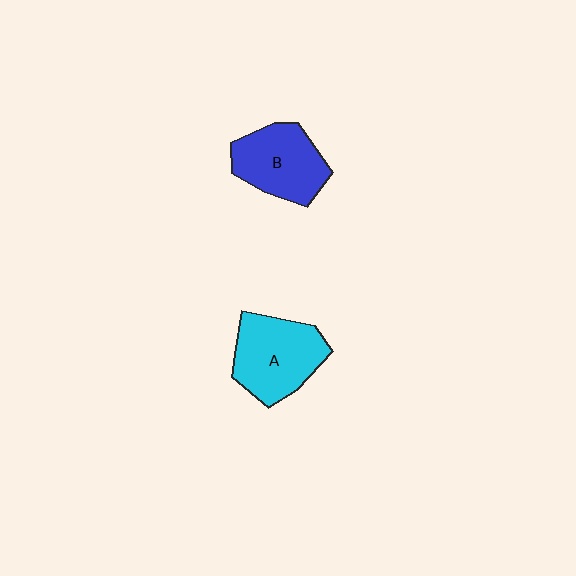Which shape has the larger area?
Shape A (cyan).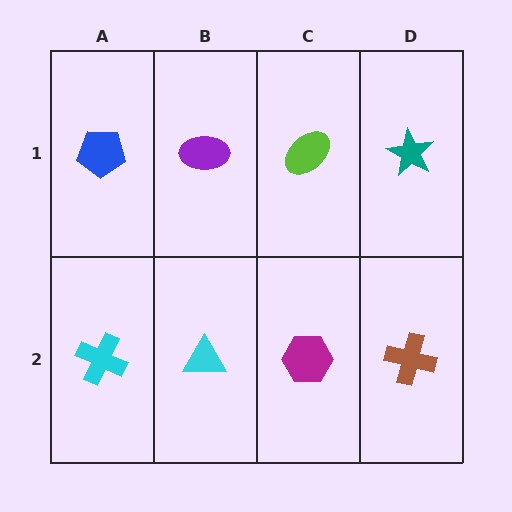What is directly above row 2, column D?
A teal star.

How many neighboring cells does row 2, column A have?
2.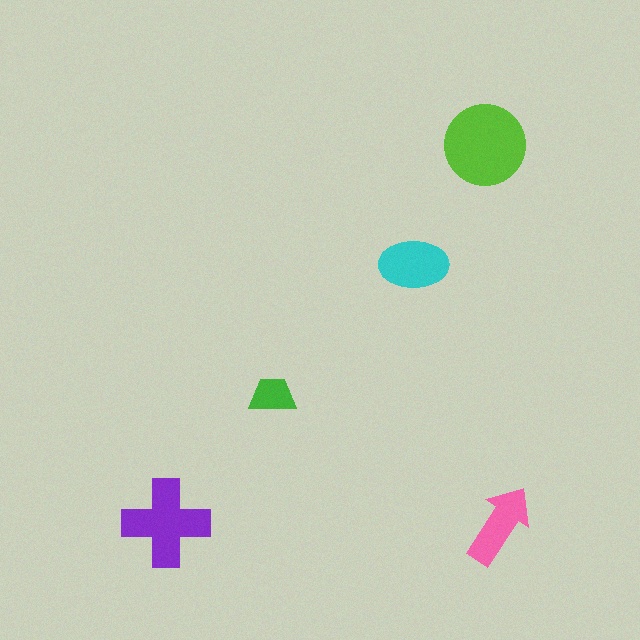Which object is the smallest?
The green trapezoid.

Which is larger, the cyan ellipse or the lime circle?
The lime circle.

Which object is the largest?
The lime circle.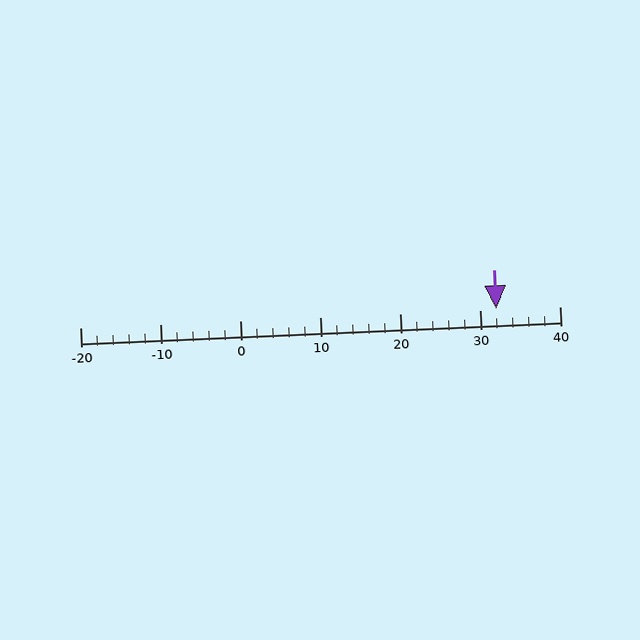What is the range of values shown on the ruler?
The ruler shows values from -20 to 40.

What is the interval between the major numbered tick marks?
The major tick marks are spaced 10 units apart.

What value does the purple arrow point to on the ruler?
The purple arrow points to approximately 32.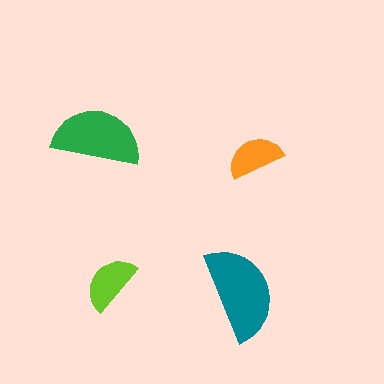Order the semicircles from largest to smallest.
the teal one, the green one, the lime one, the orange one.